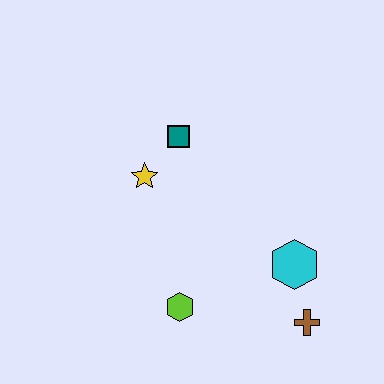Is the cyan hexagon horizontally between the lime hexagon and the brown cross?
Yes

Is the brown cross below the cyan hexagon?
Yes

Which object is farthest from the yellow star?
The brown cross is farthest from the yellow star.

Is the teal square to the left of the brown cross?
Yes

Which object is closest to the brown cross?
The cyan hexagon is closest to the brown cross.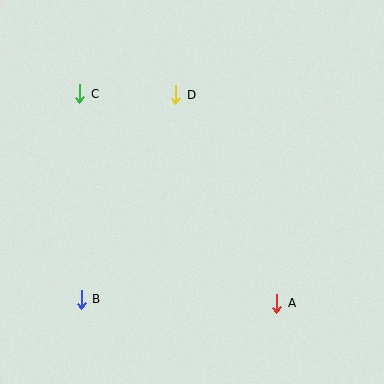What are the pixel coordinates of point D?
Point D is at (176, 95).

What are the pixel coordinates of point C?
Point C is at (80, 94).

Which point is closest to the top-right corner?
Point D is closest to the top-right corner.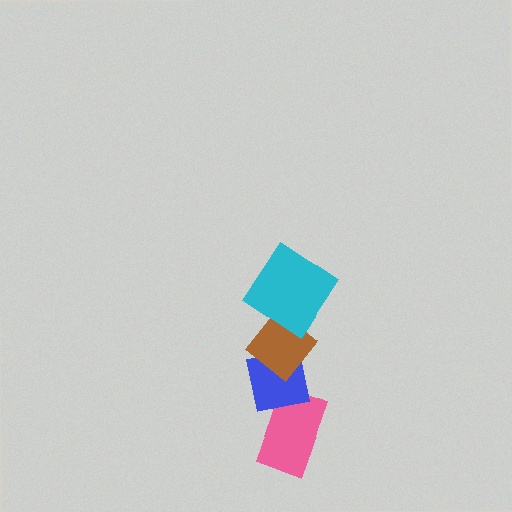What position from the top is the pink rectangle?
The pink rectangle is 4th from the top.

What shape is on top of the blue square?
The brown diamond is on top of the blue square.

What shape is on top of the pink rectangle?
The blue square is on top of the pink rectangle.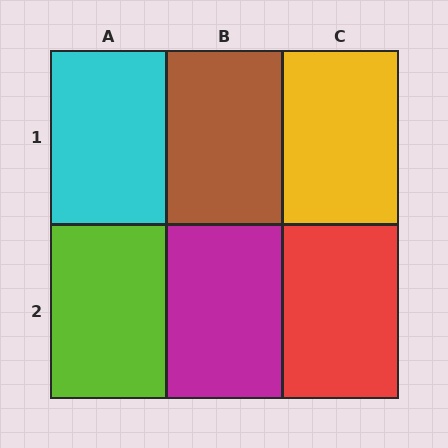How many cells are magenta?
1 cell is magenta.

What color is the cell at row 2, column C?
Red.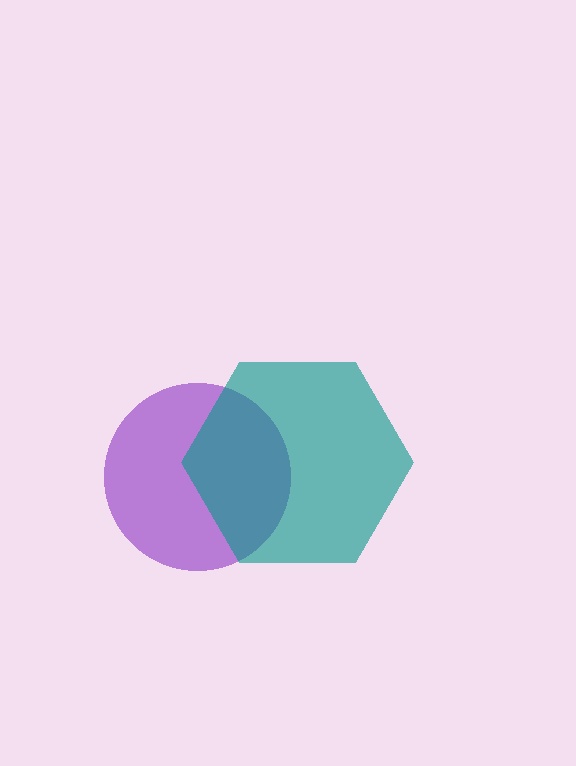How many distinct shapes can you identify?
There are 2 distinct shapes: a purple circle, a teal hexagon.